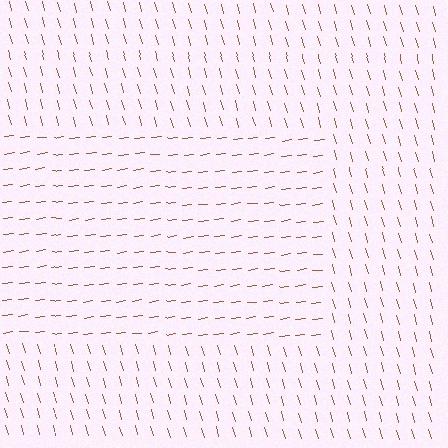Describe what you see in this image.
The image is filled with small brown line segments. A rectangle region in the image has lines oriented differently from the surrounding lines, creating a visible texture boundary.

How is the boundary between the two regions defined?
The boundary is defined purely by a change in line orientation (approximately 82 degrees difference). All lines are the same color and thickness.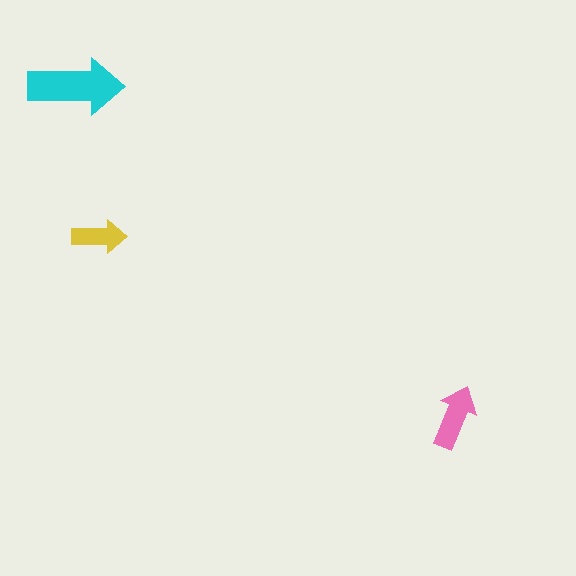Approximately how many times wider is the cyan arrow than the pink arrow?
About 1.5 times wider.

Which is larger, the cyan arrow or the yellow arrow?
The cyan one.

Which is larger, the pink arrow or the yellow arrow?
The pink one.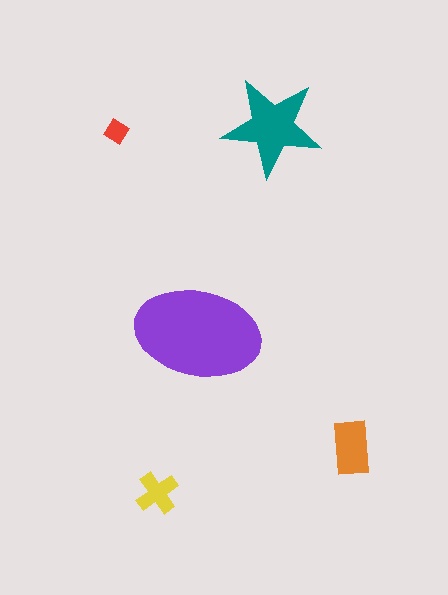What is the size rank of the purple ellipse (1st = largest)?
1st.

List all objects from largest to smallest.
The purple ellipse, the teal star, the orange rectangle, the yellow cross, the red diamond.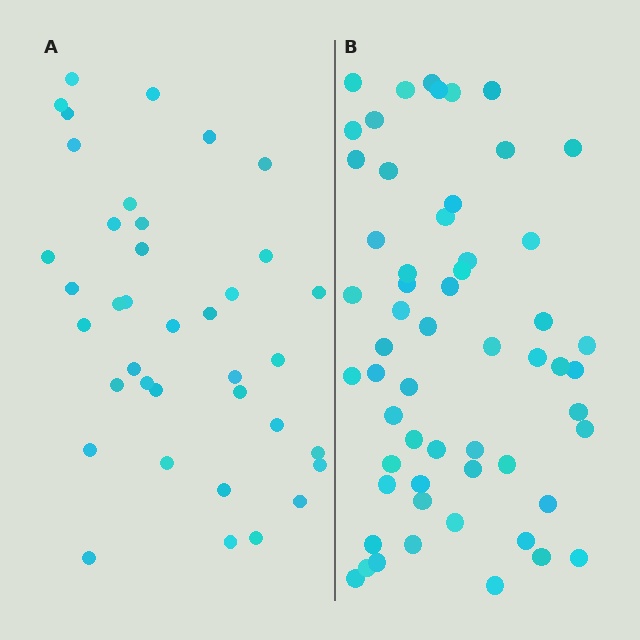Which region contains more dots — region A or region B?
Region B (the right region) has more dots.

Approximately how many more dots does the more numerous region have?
Region B has approximately 20 more dots than region A.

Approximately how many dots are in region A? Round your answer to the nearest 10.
About 40 dots. (The exact count is 38, which rounds to 40.)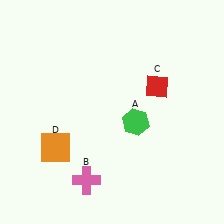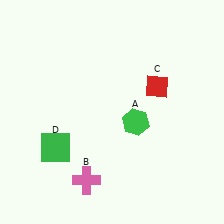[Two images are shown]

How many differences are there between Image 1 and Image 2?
There is 1 difference between the two images.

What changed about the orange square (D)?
In Image 1, D is orange. In Image 2, it changed to green.